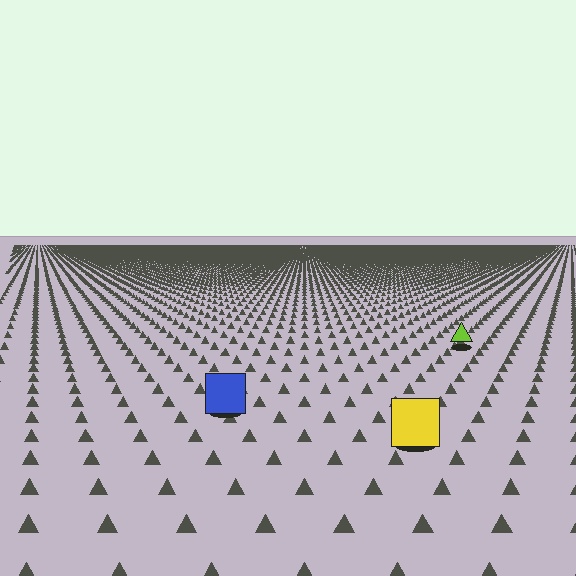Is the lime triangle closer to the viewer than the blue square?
No. The blue square is closer — you can tell from the texture gradient: the ground texture is coarser near it.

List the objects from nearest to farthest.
From nearest to farthest: the yellow square, the blue square, the lime triangle.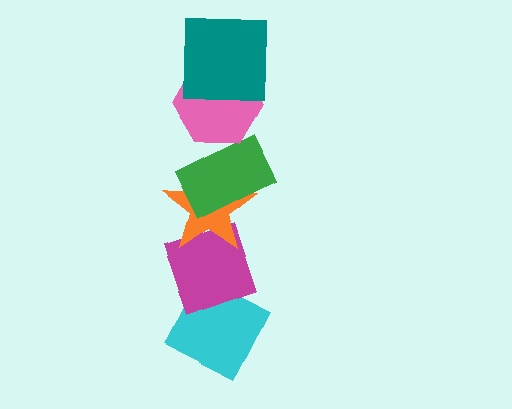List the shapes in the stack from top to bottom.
From top to bottom: the teal square, the pink hexagon, the green rectangle, the orange star, the magenta diamond, the cyan diamond.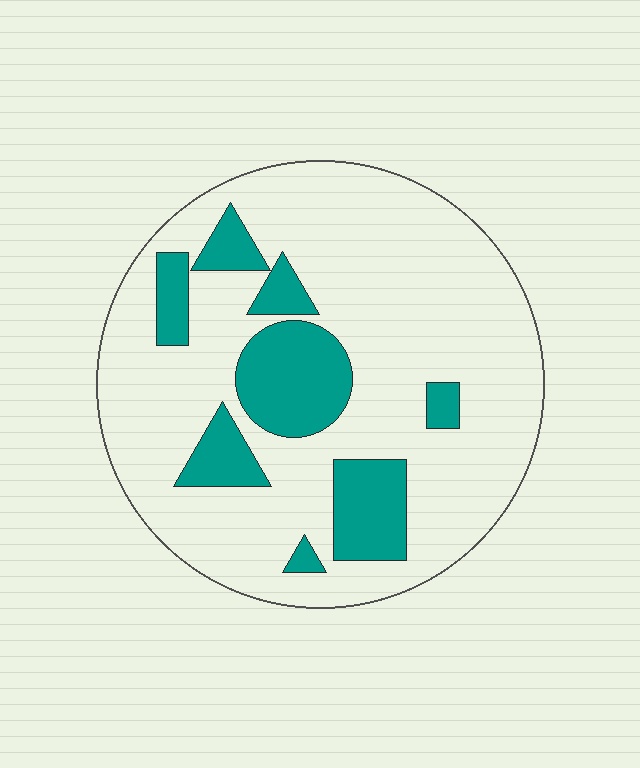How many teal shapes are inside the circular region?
8.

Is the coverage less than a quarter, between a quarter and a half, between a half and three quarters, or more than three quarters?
Less than a quarter.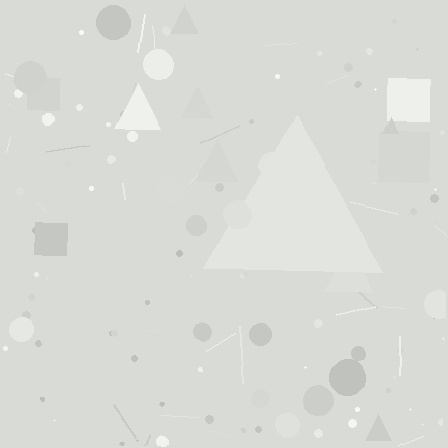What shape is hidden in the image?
A triangle is hidden in the image.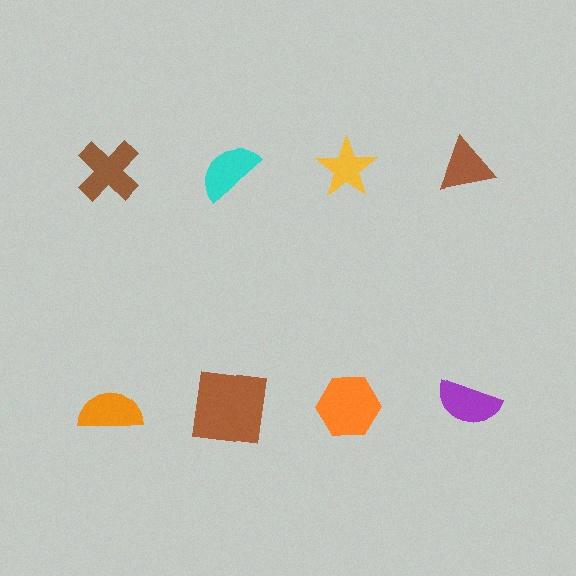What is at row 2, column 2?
A brown square.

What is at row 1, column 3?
A yellow star.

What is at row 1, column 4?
A brown triangle.